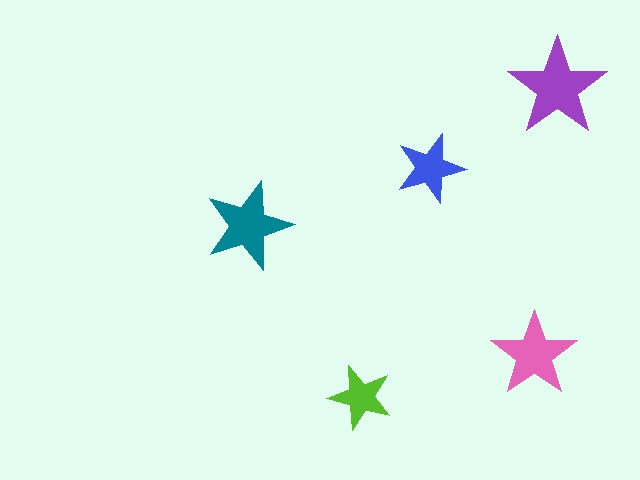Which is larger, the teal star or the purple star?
The purple one.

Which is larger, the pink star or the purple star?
The purple one.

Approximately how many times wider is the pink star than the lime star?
About 1.5 times wider.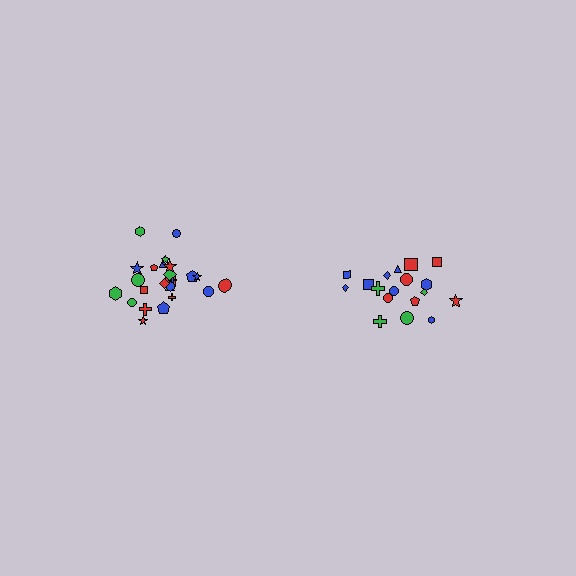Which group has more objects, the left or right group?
The left group.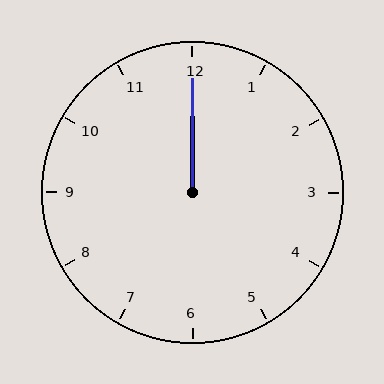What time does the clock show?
12:00.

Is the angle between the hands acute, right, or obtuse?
It is acute.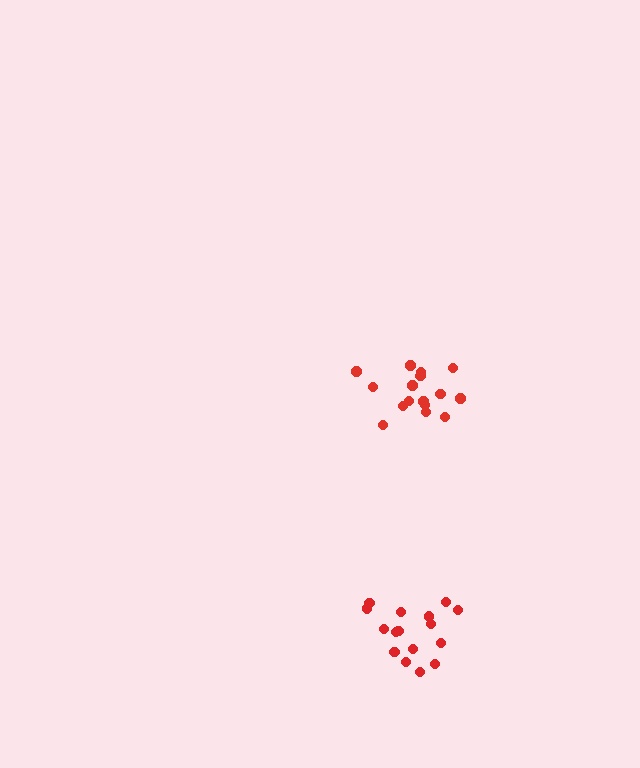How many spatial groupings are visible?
There are 2 spatial groupings.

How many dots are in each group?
Group 1: 16 dots, Group 2: 16 dots (32 total).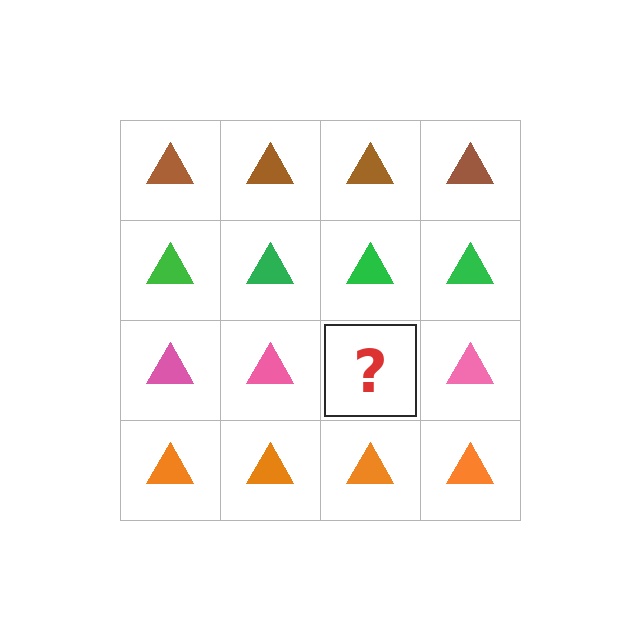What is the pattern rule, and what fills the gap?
The rule is that each row has a consistent color. The gap should be filled with a pink triangle.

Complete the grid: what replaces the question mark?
The question mark should be replaced with a pink triangle.